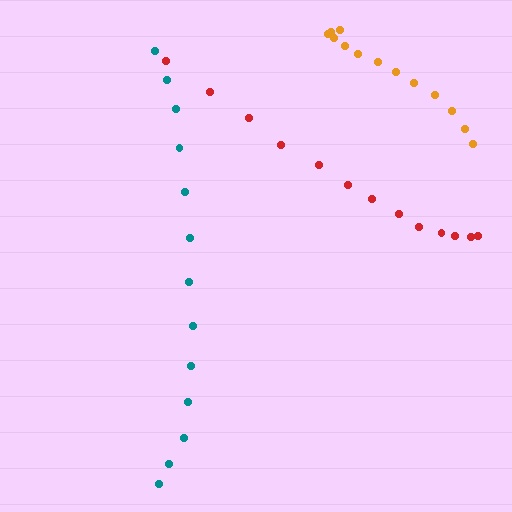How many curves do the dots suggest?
There are 3 distinct paths.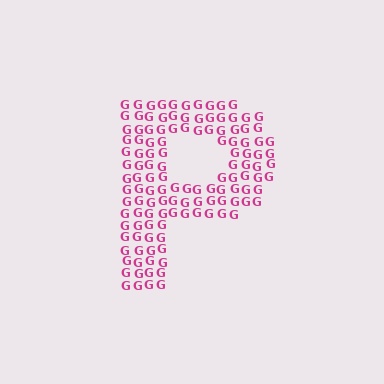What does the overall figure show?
The overall figure shows the letter P.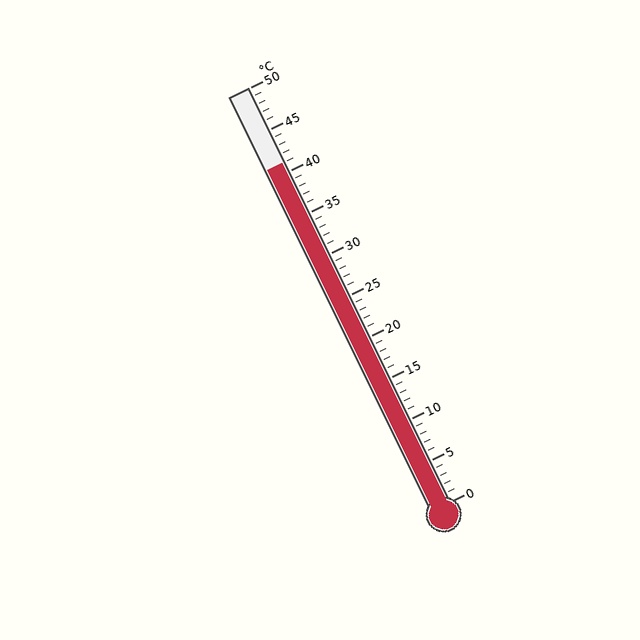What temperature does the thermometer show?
The thermometer shows approximately 41°C.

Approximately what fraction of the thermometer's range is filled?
The thermometer is filled to approximately 80% of its range.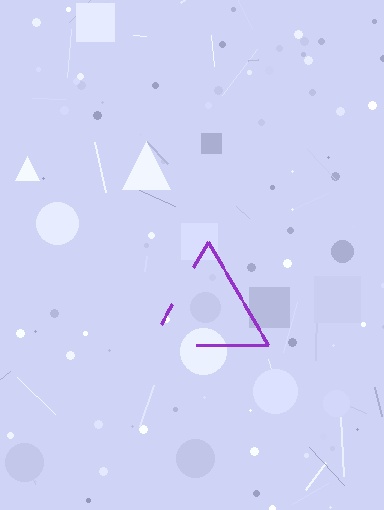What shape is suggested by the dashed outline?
The dashed outline suggests a triangle.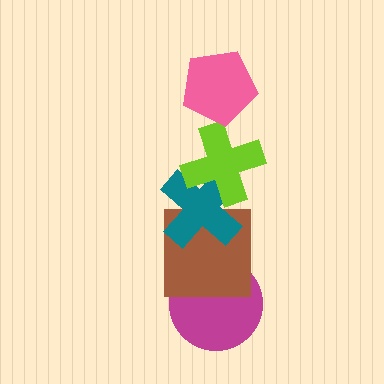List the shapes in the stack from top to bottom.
From top to bottom: the pink pentagon, the lime cross, the teal cross, the brown square, the magenta circle.